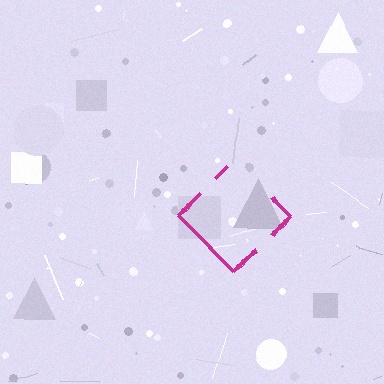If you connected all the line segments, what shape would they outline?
They would outline a diamond.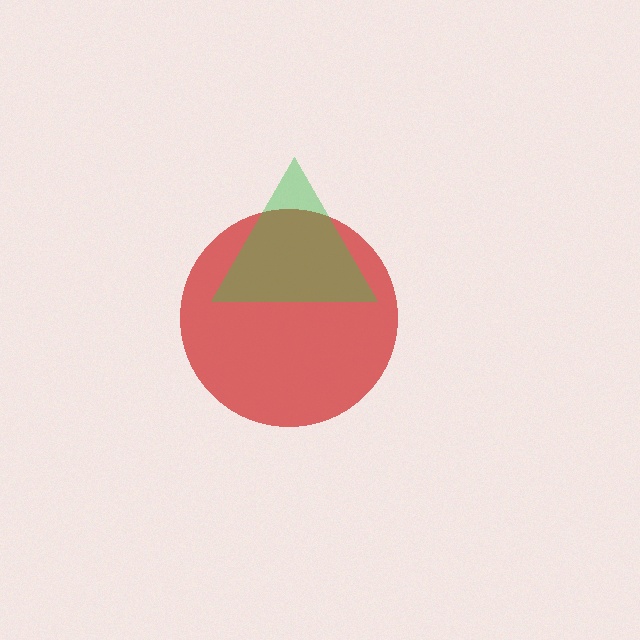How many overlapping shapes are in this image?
There are 2 overlapping shapes in the image.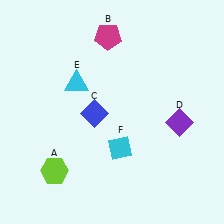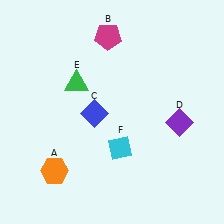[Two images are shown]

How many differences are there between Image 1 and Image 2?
There are 2 differences between the two images.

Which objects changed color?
A changed from lime to orange. E changed from cyan to green.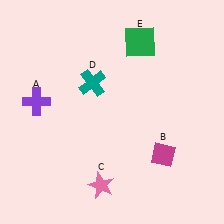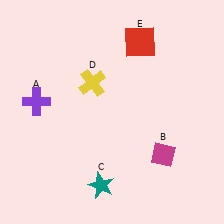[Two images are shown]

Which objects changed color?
C changed from pink to teal. D changed from teal to yellow. E changed from green to red.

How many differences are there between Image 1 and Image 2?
There are 3 differences between the two images.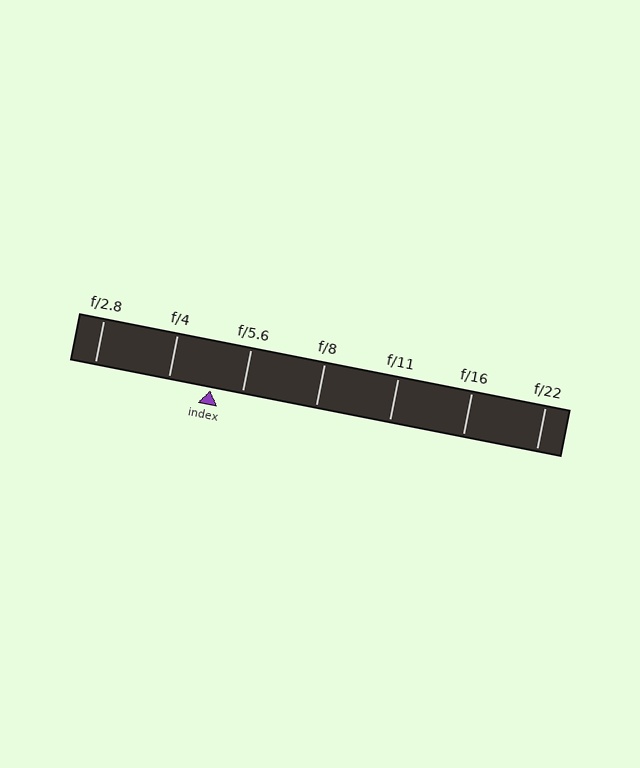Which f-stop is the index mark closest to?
The index mark is closest to f/5.6.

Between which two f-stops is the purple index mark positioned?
The index mark is between f/4 and f/5.6.